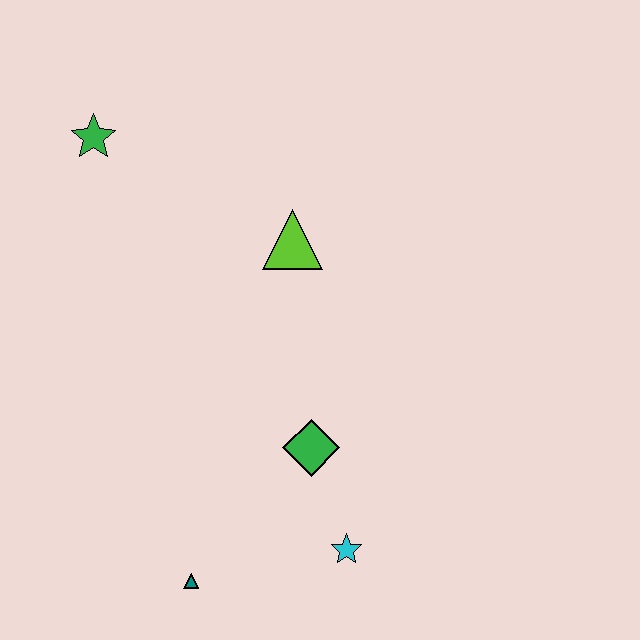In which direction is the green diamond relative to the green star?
The green diamond is below the green star.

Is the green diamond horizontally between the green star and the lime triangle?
No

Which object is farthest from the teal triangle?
The green star is farthest from the teal triangle.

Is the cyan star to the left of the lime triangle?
No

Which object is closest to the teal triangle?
The cyan star is closest to the teal triangle.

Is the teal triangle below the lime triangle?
Yes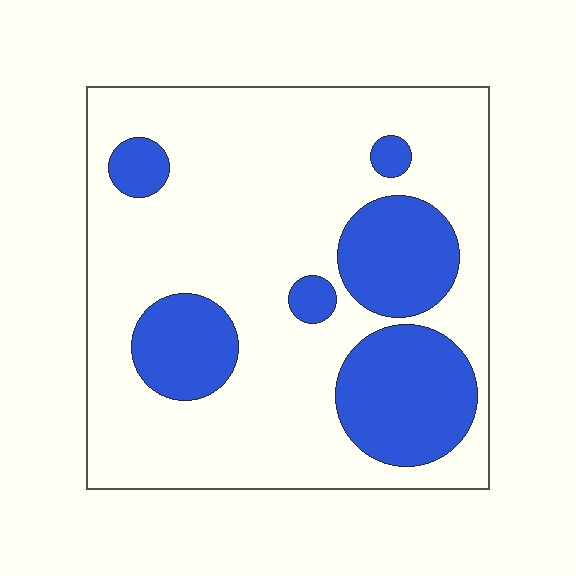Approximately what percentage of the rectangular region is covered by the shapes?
Approximately 25%.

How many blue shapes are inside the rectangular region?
6.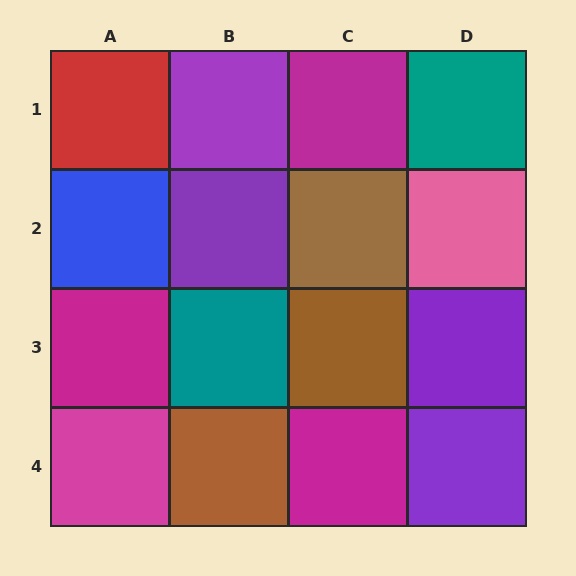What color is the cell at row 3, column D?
Purple.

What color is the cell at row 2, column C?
Brown.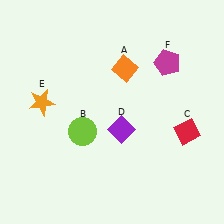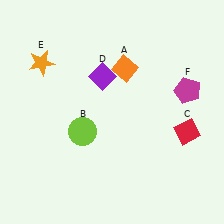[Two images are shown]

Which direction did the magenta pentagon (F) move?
The magenta pentagon (F) moved down.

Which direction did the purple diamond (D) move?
The purple diamond (D) moved up.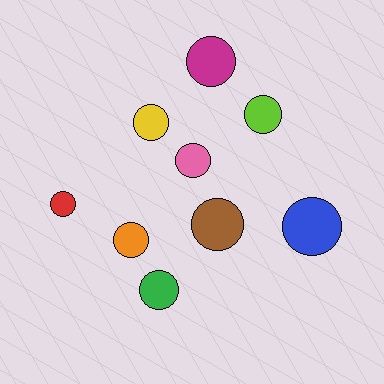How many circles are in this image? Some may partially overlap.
There are 9 circles.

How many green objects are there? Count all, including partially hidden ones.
There is 1 green object.